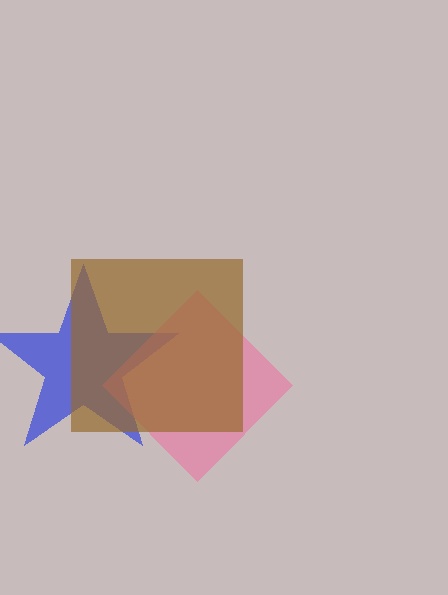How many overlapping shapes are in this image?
There are 3 overlapping shapes in the image.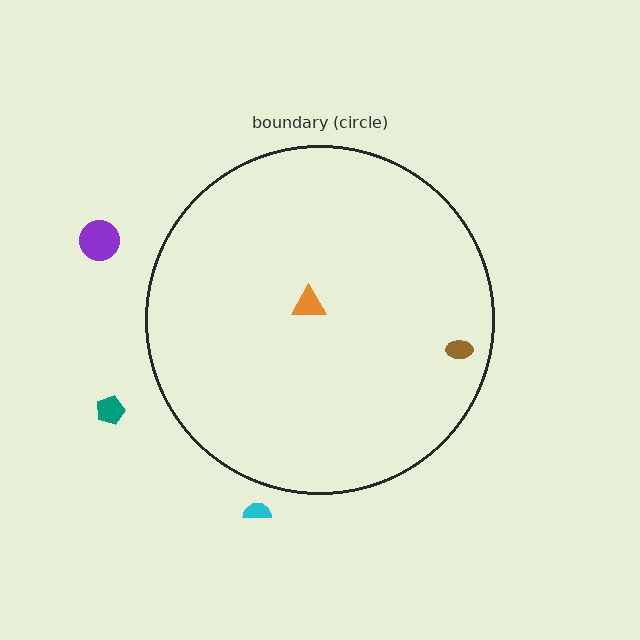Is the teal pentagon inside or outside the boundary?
Outside.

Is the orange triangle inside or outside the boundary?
Inside.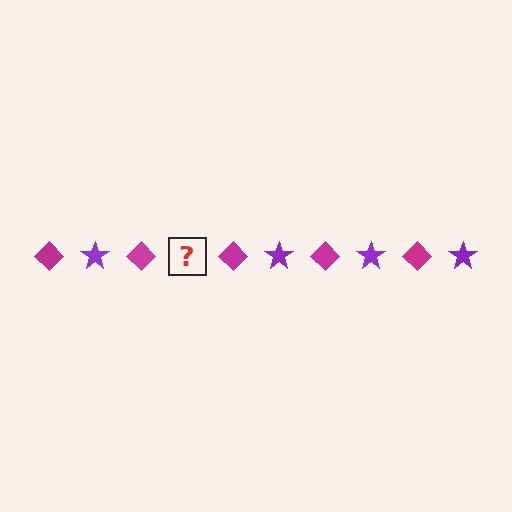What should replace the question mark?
The question mark should be replaced with a purple star.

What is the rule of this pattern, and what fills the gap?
The rule is that the pattern alternates between magenta diamond and purple star. The gap should be filled with a purple star.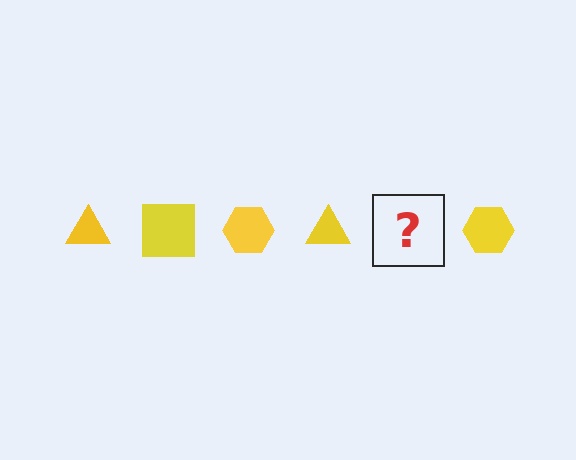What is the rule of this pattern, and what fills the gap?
The rule is that the pattern cycles through triangle, square, hexagon shapes in yellow. The gap should be filled with a yellow square.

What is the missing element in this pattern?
The missing element is a yellow square.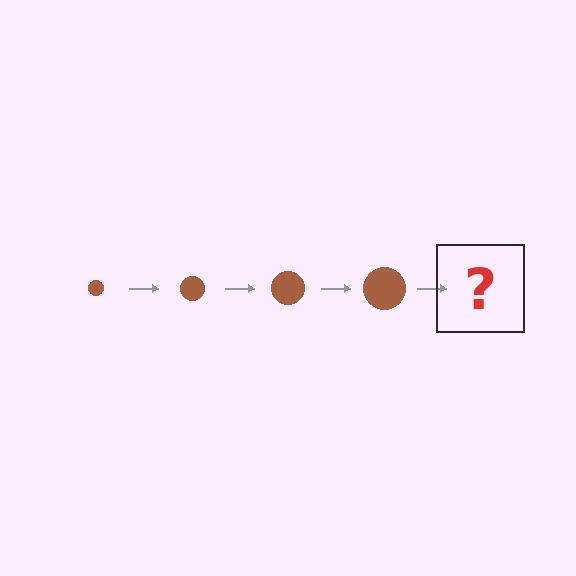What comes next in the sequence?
The next element should be a brown circle, larger than the previous one.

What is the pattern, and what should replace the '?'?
The pattern is that the circle gets progressively larger each step. The '?' should be a brown circle, larger than the previous one.